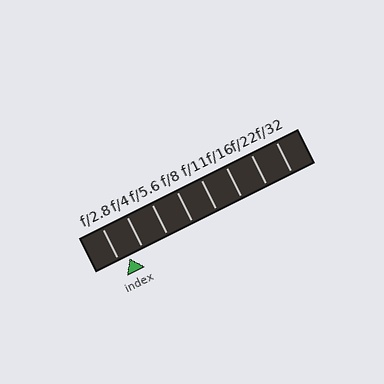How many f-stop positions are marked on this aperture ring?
There are 8 f-stop positions marked.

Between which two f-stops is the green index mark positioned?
The index mark is between f/2.8 and f/4.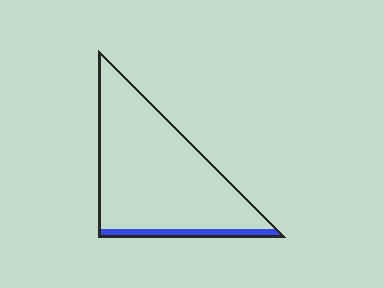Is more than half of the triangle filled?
No.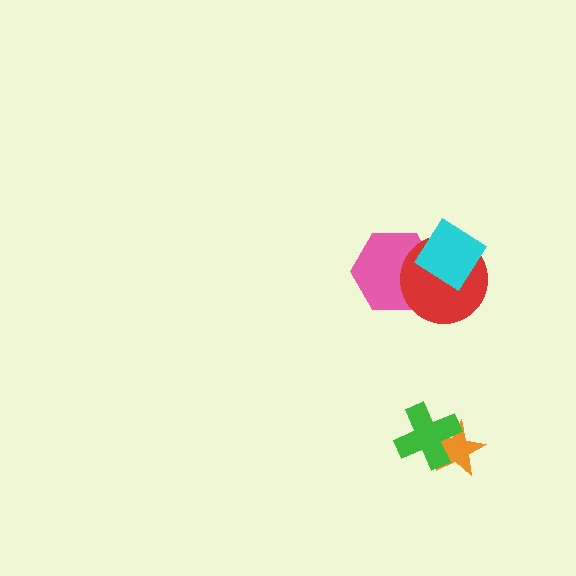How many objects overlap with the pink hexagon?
2 objects overlap with the pink hexagon.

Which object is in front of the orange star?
The green cross is in front of the orange star.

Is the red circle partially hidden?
Yes, it is partially covered by another shape.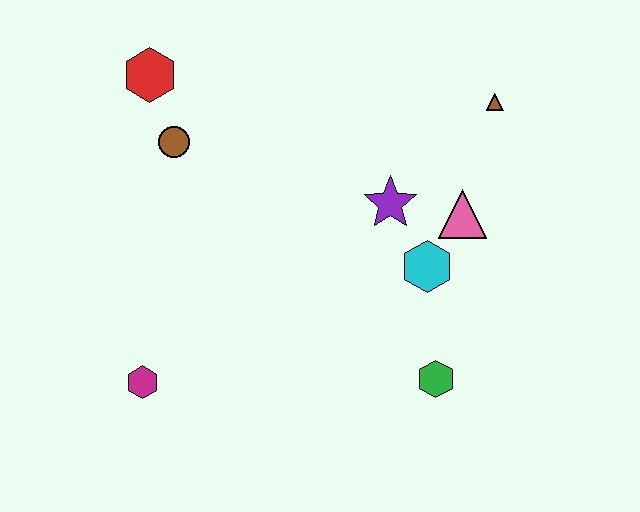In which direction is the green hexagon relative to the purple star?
The green hexagon is below the purple star.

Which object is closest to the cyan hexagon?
The pink triangle is closest to the cyan hexagon.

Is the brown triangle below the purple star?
No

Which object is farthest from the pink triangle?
The magenta hexagon is farthest from the pink triangle.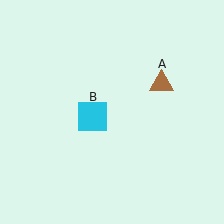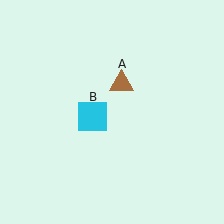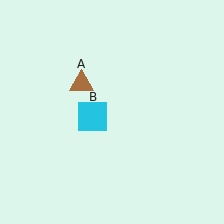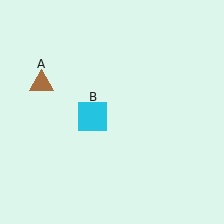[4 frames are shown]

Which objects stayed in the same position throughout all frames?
Cyan square (object B) remained stationary.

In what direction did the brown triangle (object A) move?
The brown triangle (object A) moved left.